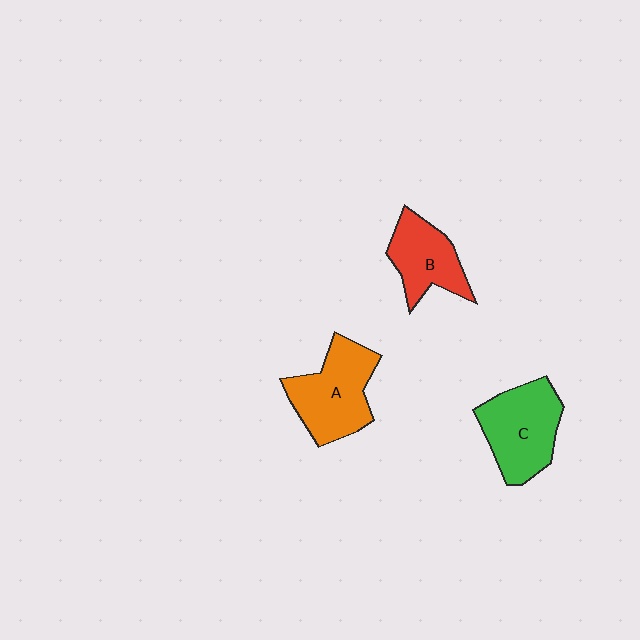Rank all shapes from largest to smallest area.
From largest to smallest: A (orange), C (green), B (red).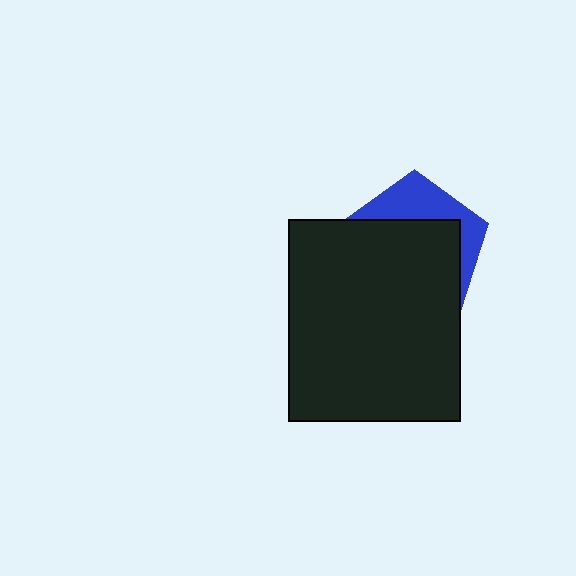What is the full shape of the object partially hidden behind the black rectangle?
The partially hidden object is a blue pentagon.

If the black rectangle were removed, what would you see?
You would see the complete blue pentagon.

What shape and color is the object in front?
The object in front is a black rectangle.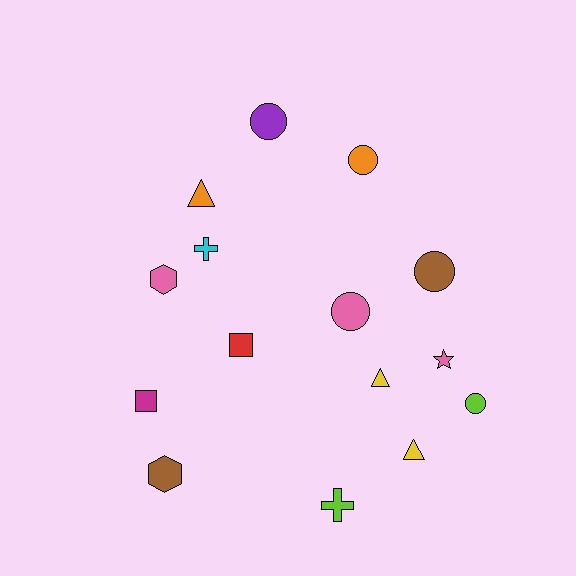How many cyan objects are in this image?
There is 1 cyan object.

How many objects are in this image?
There are 15 objects.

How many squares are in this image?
There are 2 squares.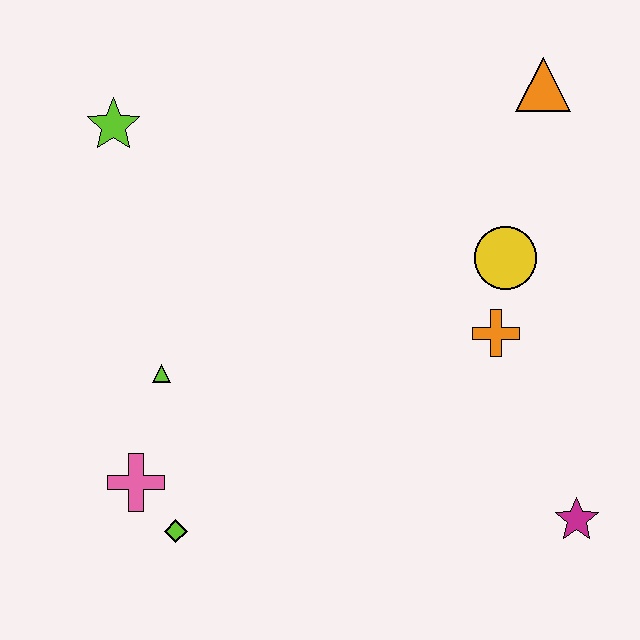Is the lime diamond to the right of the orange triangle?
No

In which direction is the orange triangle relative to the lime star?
The orange triangle is to the right of the lime star.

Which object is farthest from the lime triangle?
The orange triangle is farthest from the lime triangle.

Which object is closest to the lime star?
The lime triangle is closest to the lime star.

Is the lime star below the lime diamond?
No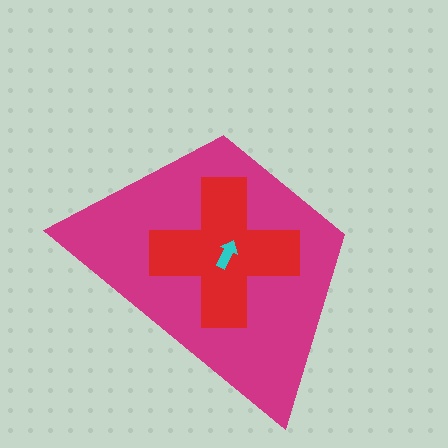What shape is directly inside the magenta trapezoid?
The red cross.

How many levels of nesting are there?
3.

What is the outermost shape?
The magenta trapezoid.